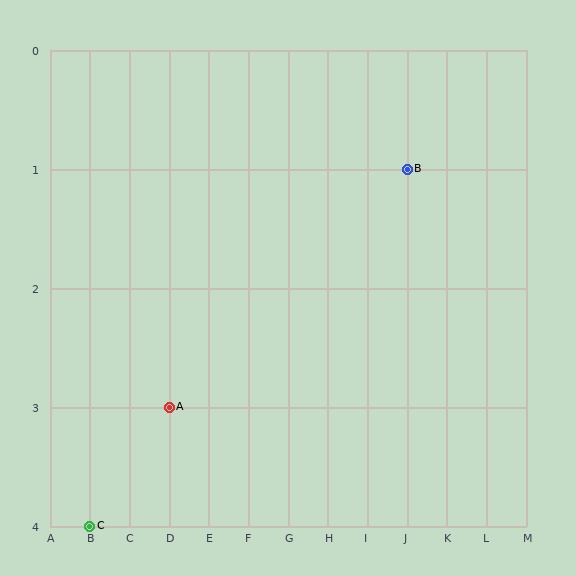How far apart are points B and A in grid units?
Points B and A are 6 columns and 2 rows apart (about 6.3 grid units diagonally).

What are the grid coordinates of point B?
Point B is at grid coordinates (J, 1).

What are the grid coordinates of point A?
Point A is at grid coordinates (D, 3).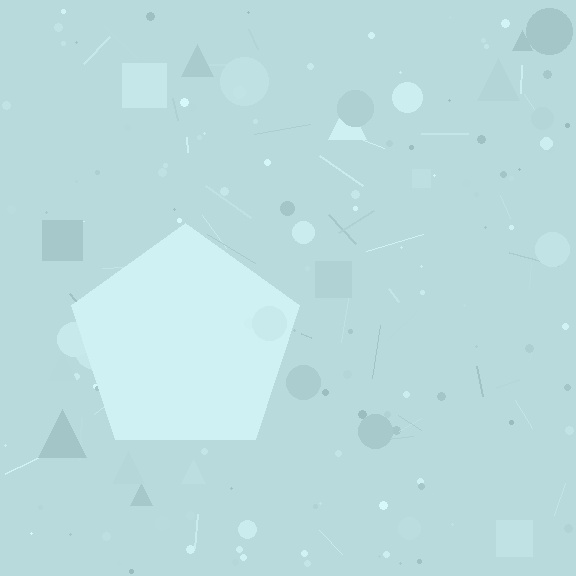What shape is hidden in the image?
A pentagon is hidden in the image.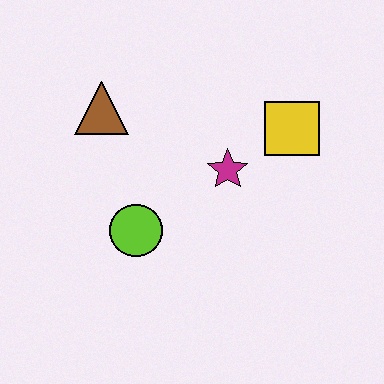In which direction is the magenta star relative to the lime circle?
The magenta star is to the right of the lime circle.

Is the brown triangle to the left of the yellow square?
Yes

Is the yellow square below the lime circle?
No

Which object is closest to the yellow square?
The magenta star is closest to the yellow square.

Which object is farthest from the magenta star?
The brown triangle is farthest from the magenta star.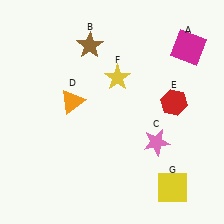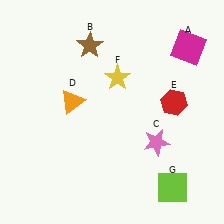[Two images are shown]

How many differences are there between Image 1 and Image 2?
There is 1 difference between the two images.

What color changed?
The square (G) changed from yellow in Image 1 to lime in Image 2.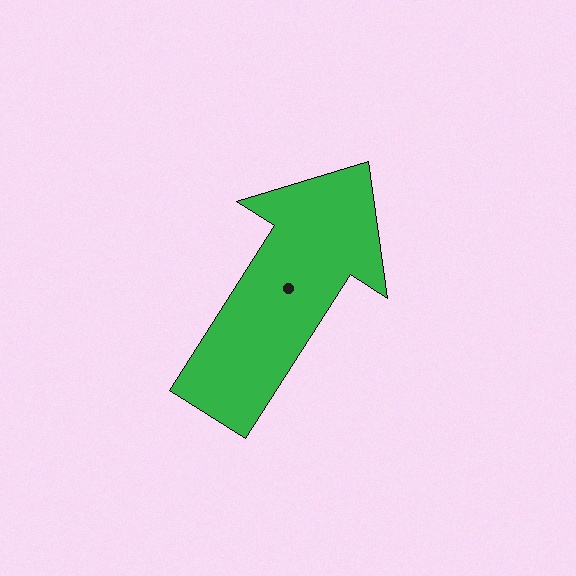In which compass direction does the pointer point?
Northeast.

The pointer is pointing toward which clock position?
Roughly 1 o'clock.